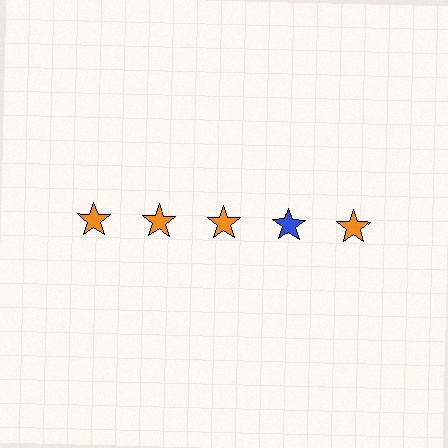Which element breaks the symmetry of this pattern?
The blue star in the top row, second from right column breaks the symmetry. All other shapes are orange stars.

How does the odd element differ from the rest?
It has a different color: blue instead of orange.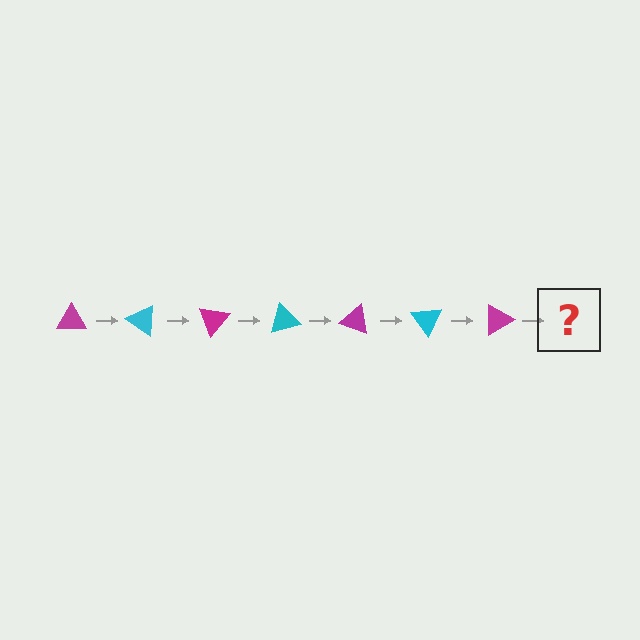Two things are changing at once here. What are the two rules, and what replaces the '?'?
The two rules are that it rotates 35 degrees each step and the color cycles through magenta and cyan. The '?' should be a cyan triangle, rotated 245 degrees from the start.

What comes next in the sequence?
The next element should be a cyan triangle, rotated 245 degrees from the start.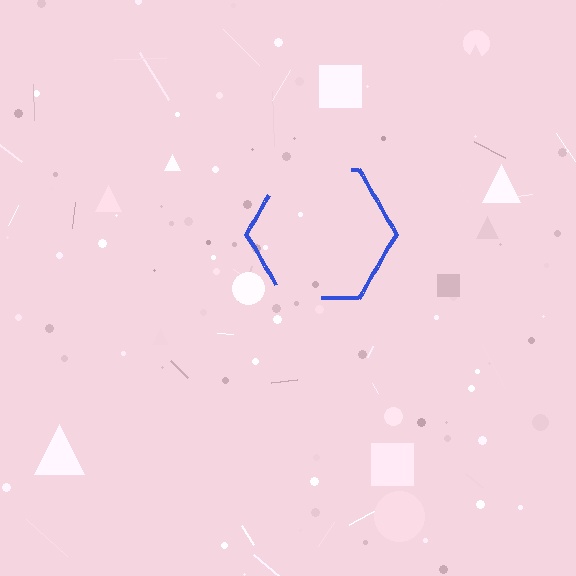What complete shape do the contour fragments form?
The contour fragments form a hexagon.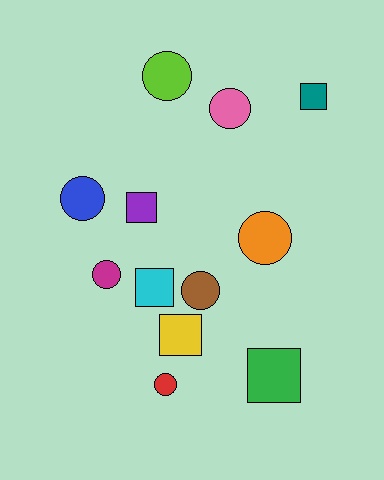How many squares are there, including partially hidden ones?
There are 5 squares.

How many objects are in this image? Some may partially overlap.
There are 12 objects.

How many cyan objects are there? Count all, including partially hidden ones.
There is 1 cyan object.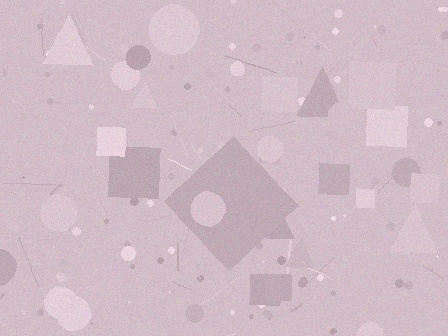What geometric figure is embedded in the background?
A diamond is embedded in the background.